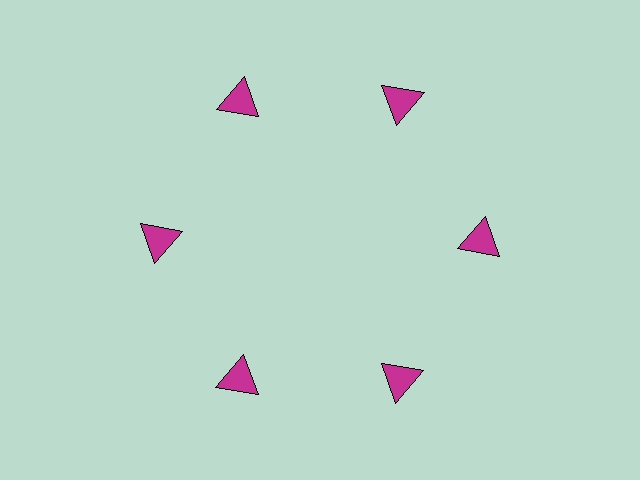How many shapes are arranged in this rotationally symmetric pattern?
There are 6 shapes, arranged in 6 groups of 1.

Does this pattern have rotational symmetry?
Yes, this pattern has 6-fold rotational symmetry. It looks the same after rotating 60 degrees around the center.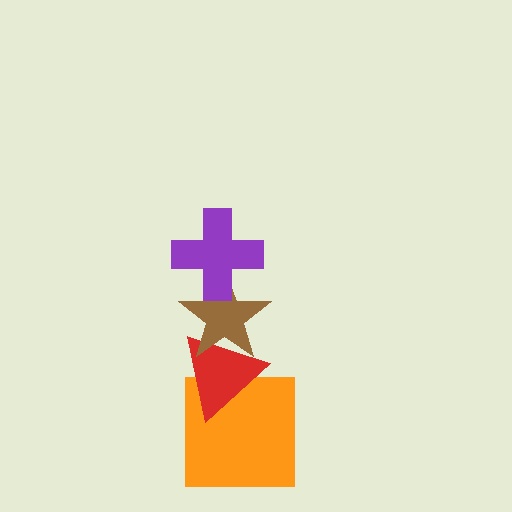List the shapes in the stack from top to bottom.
From top to bottom: the purple cross, the brown star, the red triangle, the orange square.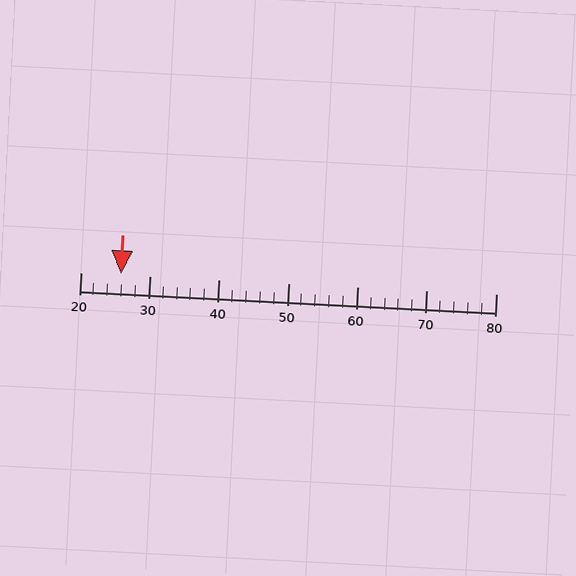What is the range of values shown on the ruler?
The ruler shows values from 20 to 80.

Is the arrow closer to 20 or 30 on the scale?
The arrow is closer to 30.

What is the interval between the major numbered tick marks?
The major tick marks are spaced 10 units apart.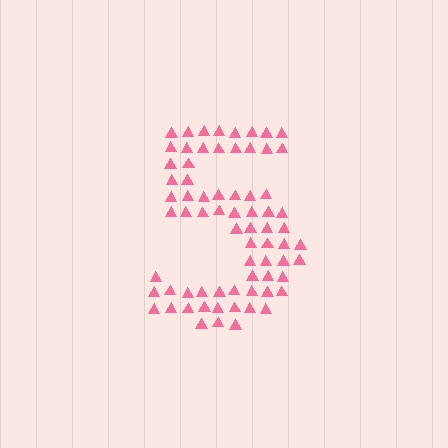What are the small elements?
The small elements are triangles.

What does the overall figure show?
The overall figure shows the digit 5.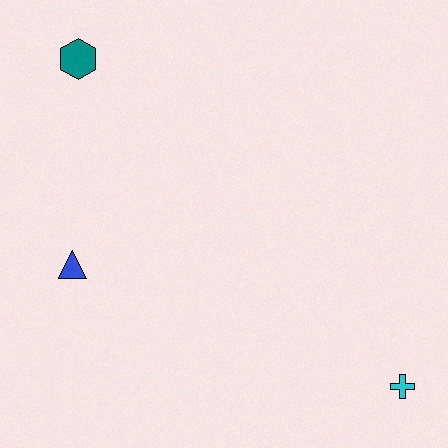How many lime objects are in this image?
There are no lime objects.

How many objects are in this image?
There are 3 objects.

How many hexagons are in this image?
There is 1 hexagon.